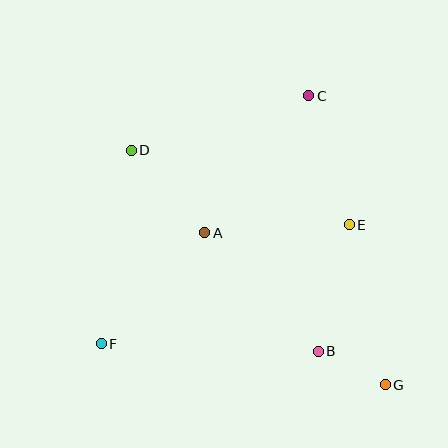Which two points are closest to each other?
Points B and G are closest to each other.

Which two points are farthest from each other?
Points D and G are farthest from each other.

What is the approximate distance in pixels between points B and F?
The distance between B and F is approximately 217 pixels.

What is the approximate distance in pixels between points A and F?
The distance between A and F is approximately 152 pixels.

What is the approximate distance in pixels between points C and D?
The distance between C and D is approximately 186 pixels.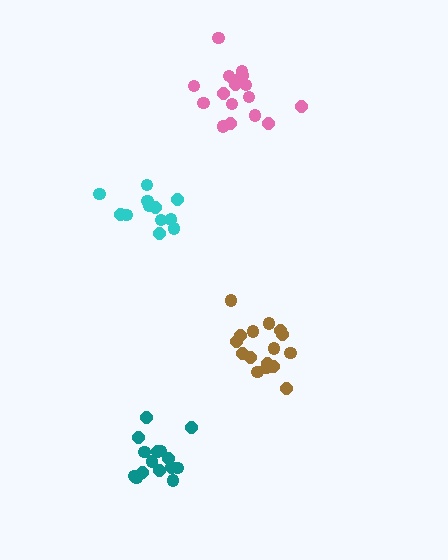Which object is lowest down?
The teal cluster is bottommost.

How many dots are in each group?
Group 1: 12 dots, Group 2: 15 dots, Group 3: 16 dots, Group 4: 17 dots (60 total).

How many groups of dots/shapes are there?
There are 4 groups.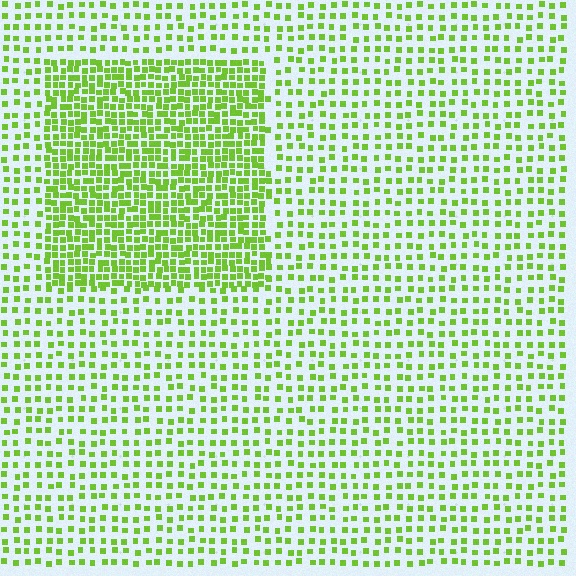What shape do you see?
I see a rectangle.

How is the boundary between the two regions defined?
The boundary is defined by a change in element density (approximately 2.2x ratio). All elements are the same color, size, and shape.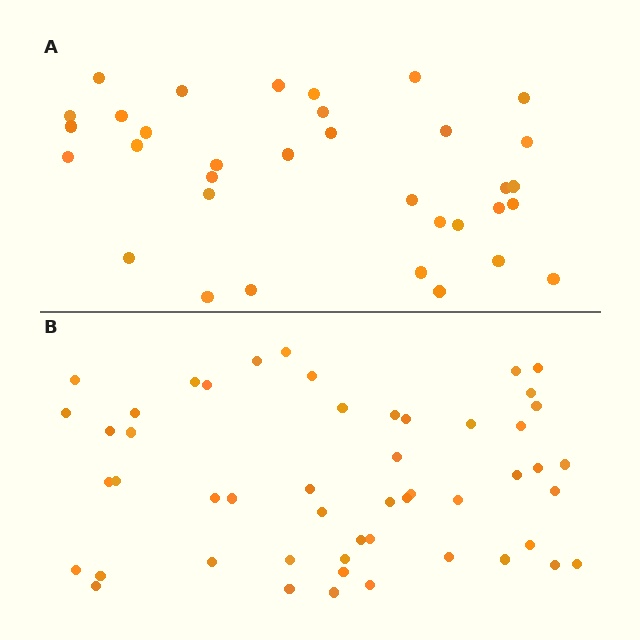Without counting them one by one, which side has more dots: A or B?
Region B (the bottom region) has more dots.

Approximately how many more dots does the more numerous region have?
Region B has approximately 15 more dots than region A.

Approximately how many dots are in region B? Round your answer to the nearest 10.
About 50 dots. (The exact count is 51, which rounds to 50.)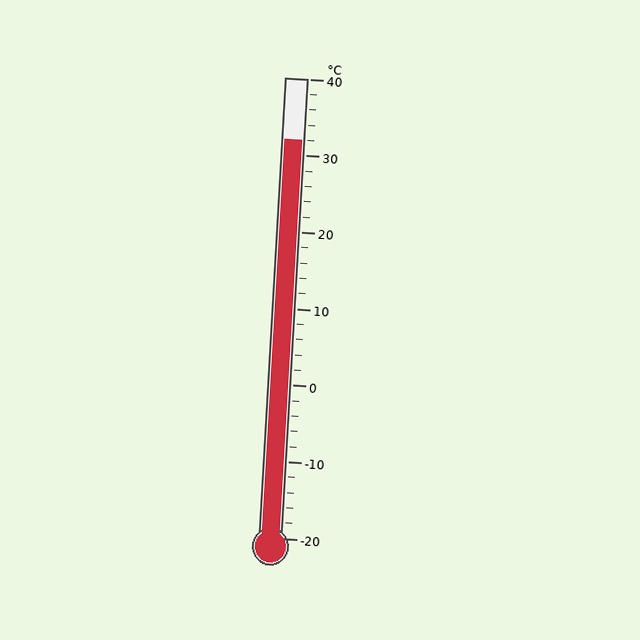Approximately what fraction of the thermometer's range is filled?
The thermometer is filled to approximately 85% of its range.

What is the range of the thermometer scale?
The thermometer scale ranges from -20°C to 40°C.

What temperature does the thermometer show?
The thermometer shows approximately 32°C.